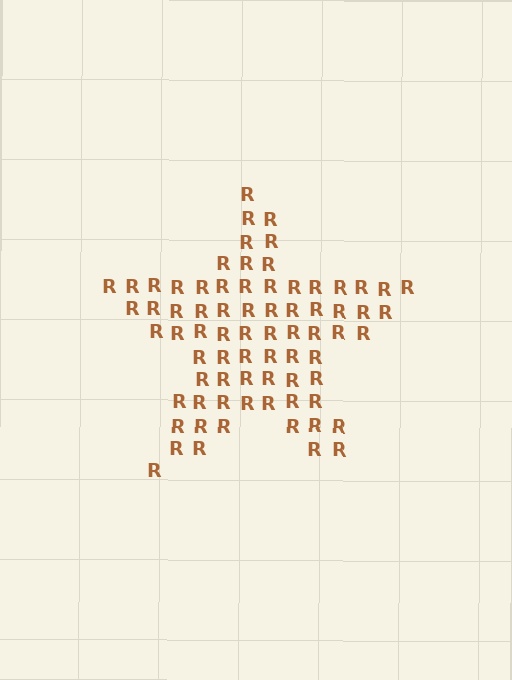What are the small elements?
The small elements are letter R's.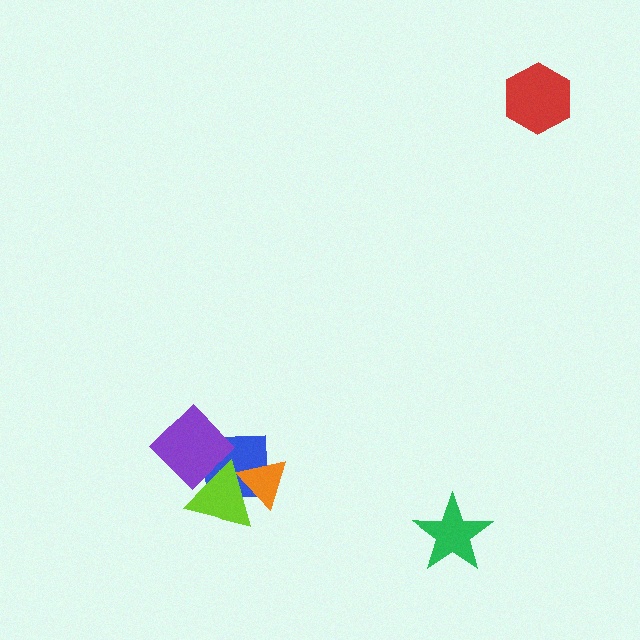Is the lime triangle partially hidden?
Yes, it is partially covered by another shape.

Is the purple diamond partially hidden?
No, no other shape covers it.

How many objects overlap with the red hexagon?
0 objects overlap with the red hexagon.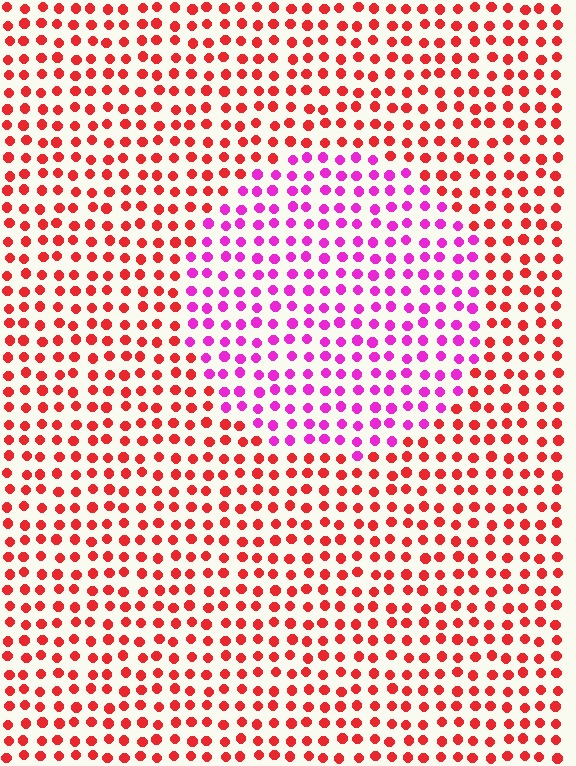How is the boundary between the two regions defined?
The boundary is defined purely by a slight shift in hue (about 51 degrees). Spacing, size, and orientation are identical on both sides.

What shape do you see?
I see a circle.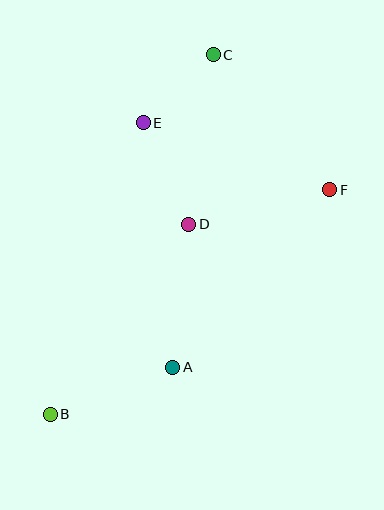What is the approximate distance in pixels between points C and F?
The distance between C and F is approximately 178 pixels.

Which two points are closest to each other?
Points C and E are closest to each other.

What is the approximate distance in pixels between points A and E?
The distance between A and E is approximately 246 pixels.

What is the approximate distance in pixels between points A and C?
The distance between A and C is approximately 315 pixels.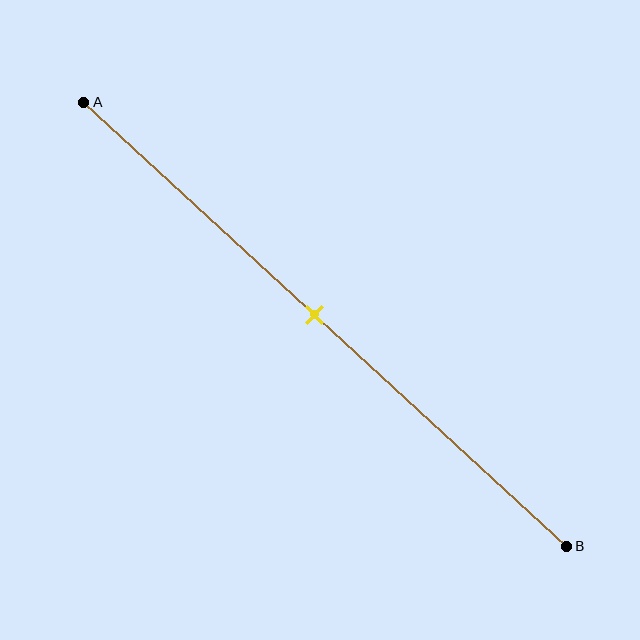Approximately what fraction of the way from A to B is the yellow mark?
The yellow mark is approximately 50% of the way from A to B.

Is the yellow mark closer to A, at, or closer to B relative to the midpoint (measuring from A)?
The yellow mark is approximately at the midpoint of segment AB.